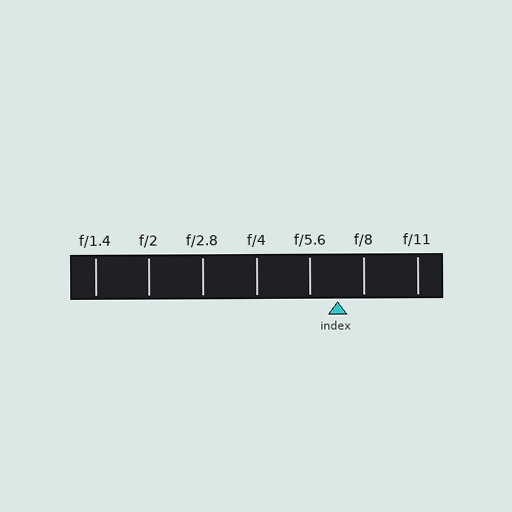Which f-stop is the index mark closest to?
The index mark is closest to f/8.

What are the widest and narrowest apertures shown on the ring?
The widest aperture shown is f/1.4 and the narrowest is f/11.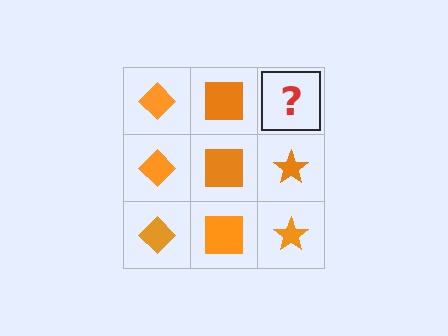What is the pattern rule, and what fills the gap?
The rule is that each column has a consistent shape. The gap should be filled with an orange star.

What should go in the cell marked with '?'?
The missing cell should contain an orange star.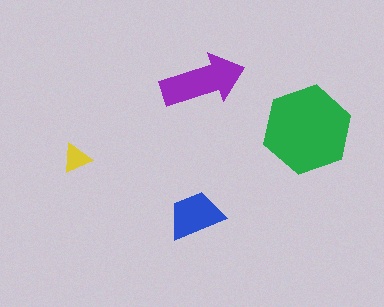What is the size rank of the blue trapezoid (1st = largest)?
3rd.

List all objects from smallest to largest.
The yellow triangle, the blue trapezoid, the purple arrow, the green hexagon.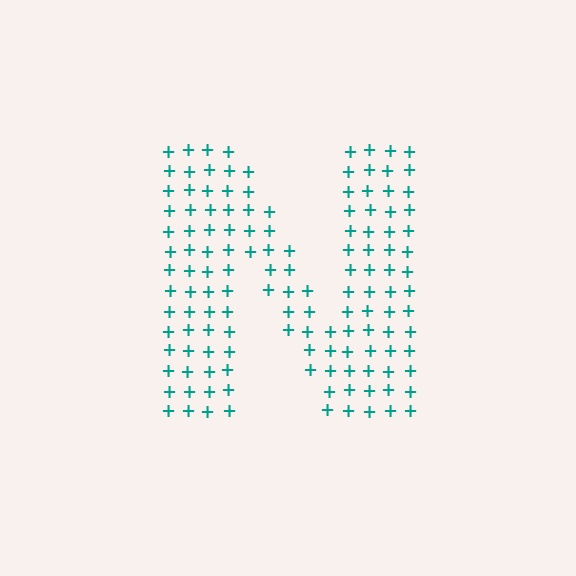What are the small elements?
The small elements are plus signs.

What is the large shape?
The large shape is the letter N.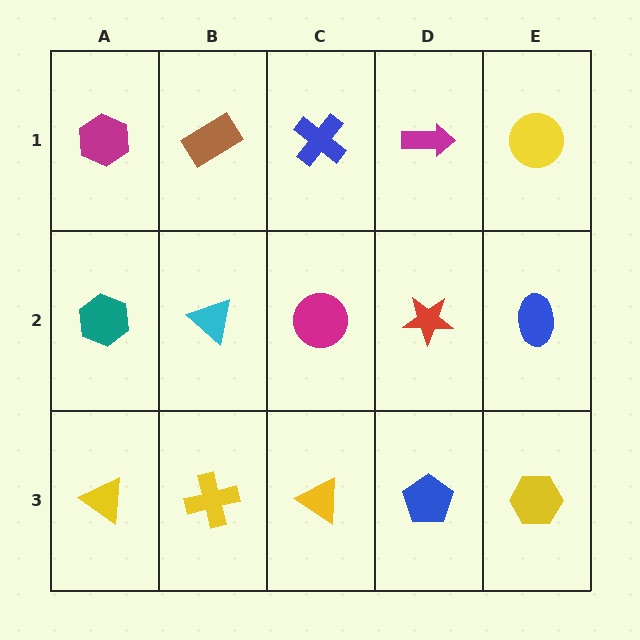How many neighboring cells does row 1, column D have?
3.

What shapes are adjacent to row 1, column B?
A cyan triangle (row 2, column B), a magenta hexagon (row 1, column A), a blue cross (row 1, column C).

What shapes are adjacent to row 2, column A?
A magenta hexagon (row 1, column A), a yellow triangle (row 3, column A), a cyan triangle (row 2, column B).